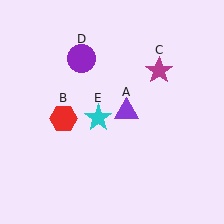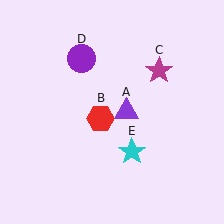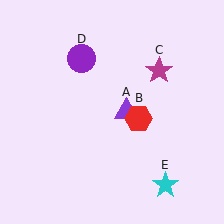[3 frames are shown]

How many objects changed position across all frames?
2 objects changed position: red hexagon (object B), cyan star (object E).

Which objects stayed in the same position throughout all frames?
Purple triangle (object A) and magenta star (object C) and purple circle (object D) remained stationary.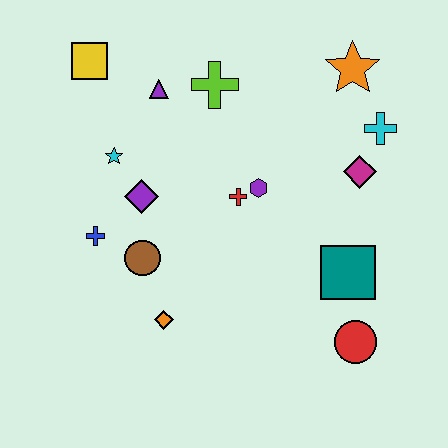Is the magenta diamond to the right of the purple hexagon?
Yes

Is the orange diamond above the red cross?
No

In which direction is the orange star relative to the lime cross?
The orange star is to the right of the lime cross.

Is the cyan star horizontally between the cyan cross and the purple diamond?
No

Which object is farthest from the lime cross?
The red circle is farthest from the lime cross.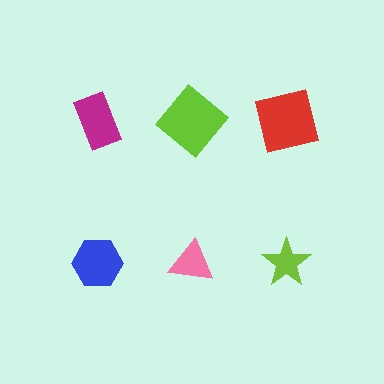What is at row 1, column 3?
A red square.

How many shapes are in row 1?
3 shapes.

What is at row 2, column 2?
A pink triangle.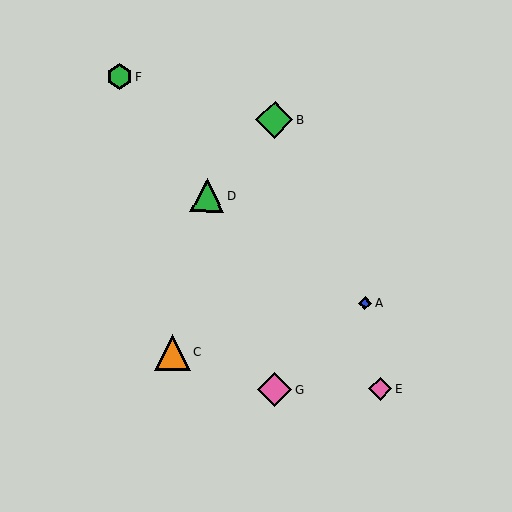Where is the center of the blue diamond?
The center of the blue diamond is at (365, 303).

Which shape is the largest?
The green diamond (labeled B) is the largest.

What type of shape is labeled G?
Shape G is a pink diamond.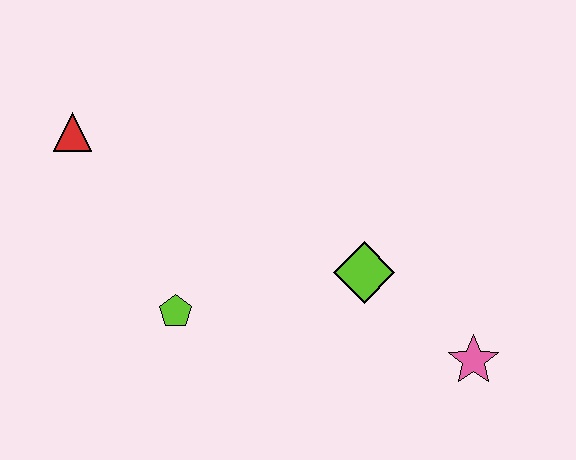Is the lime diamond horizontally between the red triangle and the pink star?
Yes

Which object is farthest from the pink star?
The red triangle is farthest from the pink star.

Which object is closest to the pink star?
The lime diamond is closest to the pink star.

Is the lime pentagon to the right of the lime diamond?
No